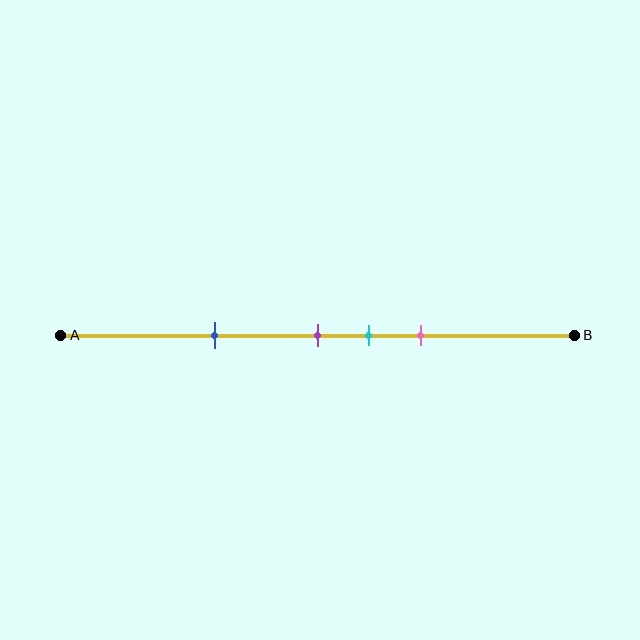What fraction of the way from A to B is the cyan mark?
The cyan mark is approximately 60% (0.6) of the way from A to B.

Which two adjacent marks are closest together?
The purple and cyan marks are the closest adjacent pair.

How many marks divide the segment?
There are 4 marks dividing the segment.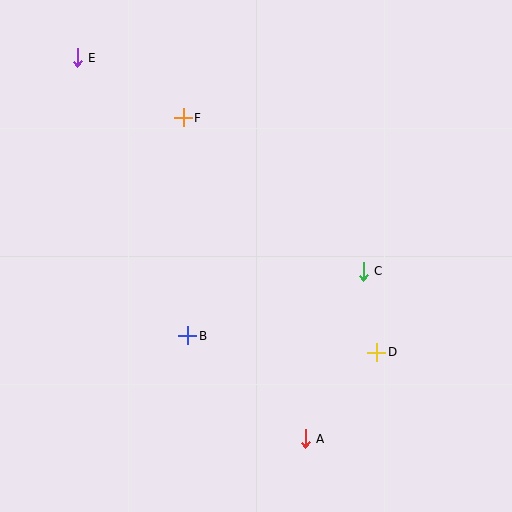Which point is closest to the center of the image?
Point B at (188, 336) is closest to the center.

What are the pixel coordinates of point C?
Point C is at (363, 271).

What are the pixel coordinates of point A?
Point A is at (305, 439).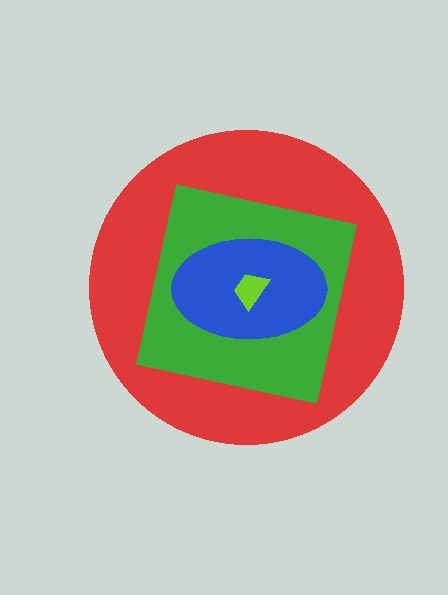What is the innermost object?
The lime trapezoid.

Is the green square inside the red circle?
Yes.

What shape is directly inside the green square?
The blue ellipse.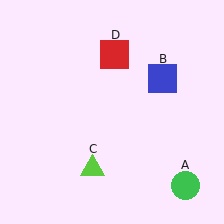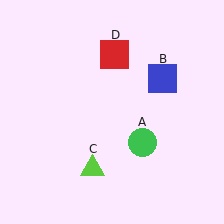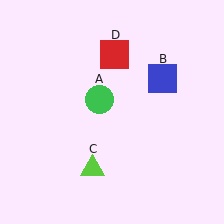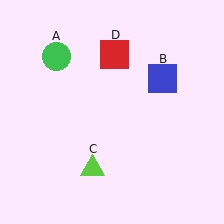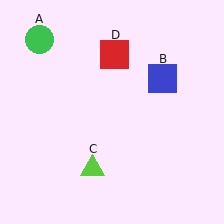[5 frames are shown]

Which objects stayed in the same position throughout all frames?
Blue square (object B) and lime triangle (object C) and red square (object D) remained stationary.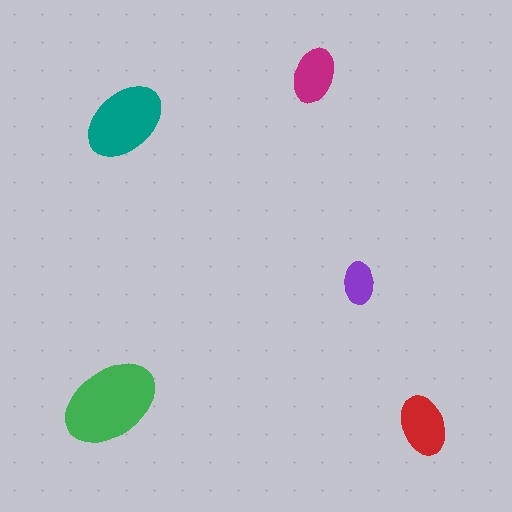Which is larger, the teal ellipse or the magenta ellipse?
The teal one.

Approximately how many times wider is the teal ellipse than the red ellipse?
About 1.5 times wider.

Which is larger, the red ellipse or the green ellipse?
The green one.